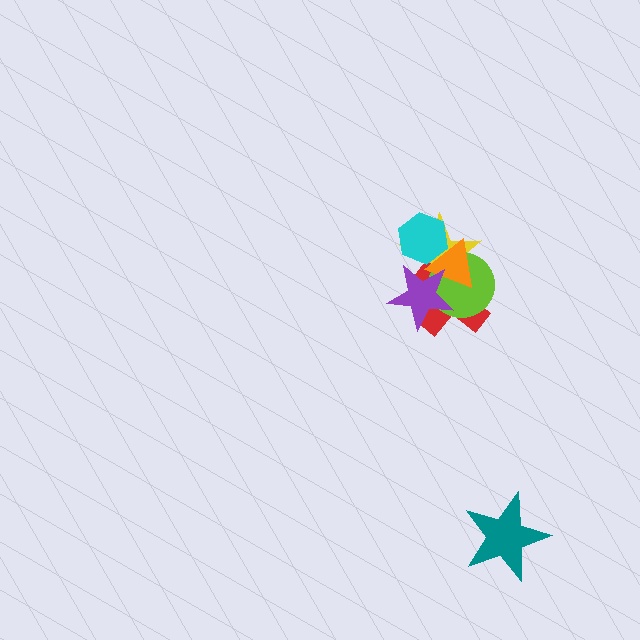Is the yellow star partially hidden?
Yes, it is partially covered by another shape.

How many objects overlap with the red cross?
4 objects overlap with the red cross.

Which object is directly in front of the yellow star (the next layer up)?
The red cross is directly in front of the yellow star.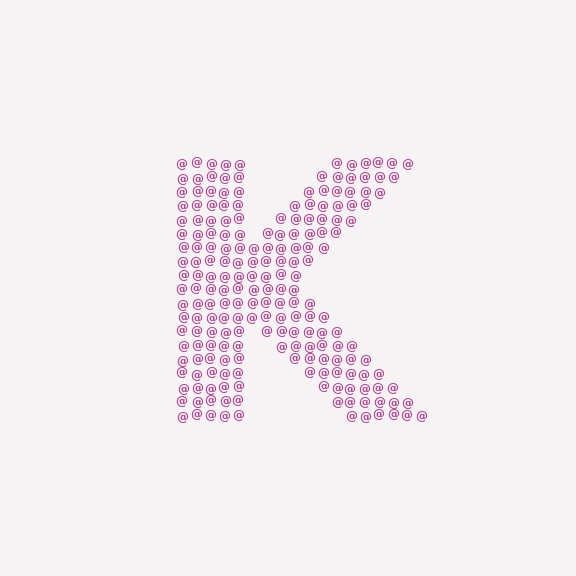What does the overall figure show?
The overall figure shows the letter K.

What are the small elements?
The small elements are at signs.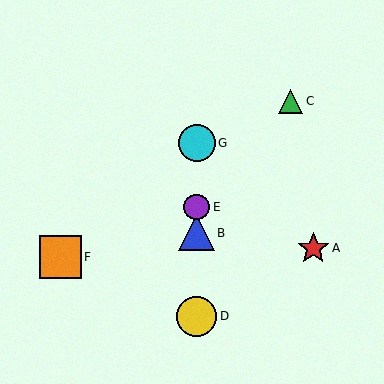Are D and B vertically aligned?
Yes, both are at x≈197.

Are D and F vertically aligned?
No, D is at x≈197 and F is at x≈60.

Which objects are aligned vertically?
Objects B, D, E, G are aligned vertically.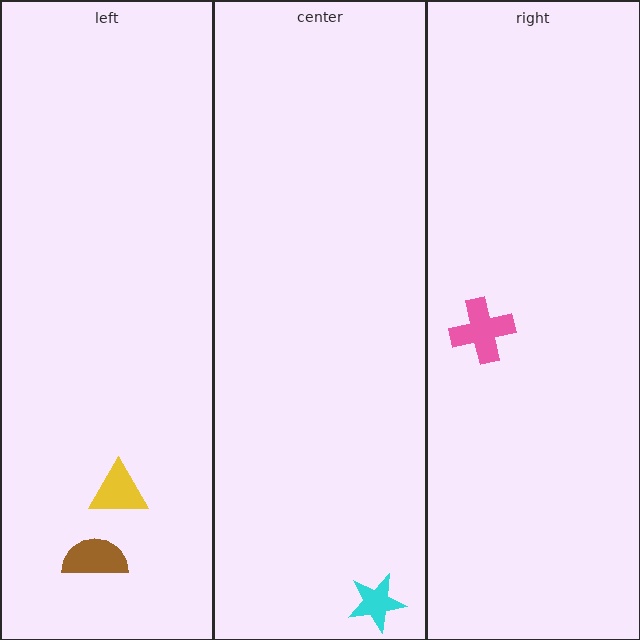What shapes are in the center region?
The cyan star.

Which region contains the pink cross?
The right region.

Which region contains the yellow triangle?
The left region.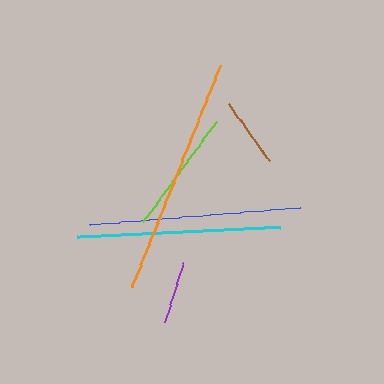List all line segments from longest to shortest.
From longest to shortest: orange, blue, cyan, lime, brown, purple.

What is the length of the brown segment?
The brown segment is approximately 70 pixels long.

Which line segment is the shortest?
The purple line is the shortest at approximately 63 pixels.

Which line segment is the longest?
The orange line is the longest at approximately 239 pixels.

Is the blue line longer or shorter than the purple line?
The blue line is longer than the purple line.